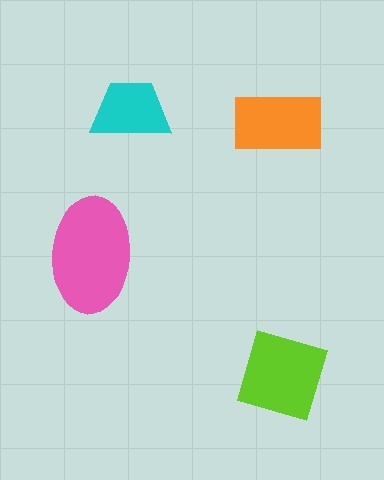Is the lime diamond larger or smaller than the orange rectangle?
Larger.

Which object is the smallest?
The cyan trapezoid.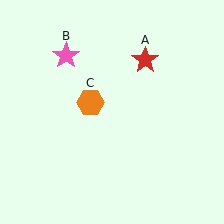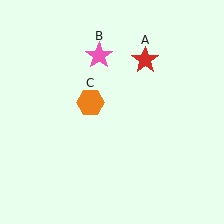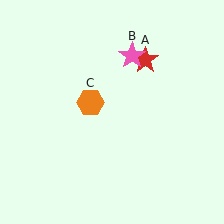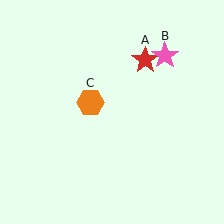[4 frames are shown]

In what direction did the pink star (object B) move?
The pink star (object B) moved right.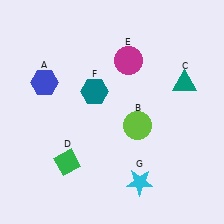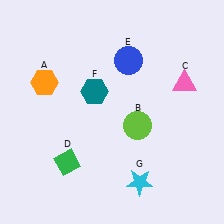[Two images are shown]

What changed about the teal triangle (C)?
In Image 1, C is teal. In Image 2, it changed to pink.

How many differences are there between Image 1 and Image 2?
There are 3 differences between the two images.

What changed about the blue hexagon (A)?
In Image 1, A is blue. In Image 2, it changed to orange.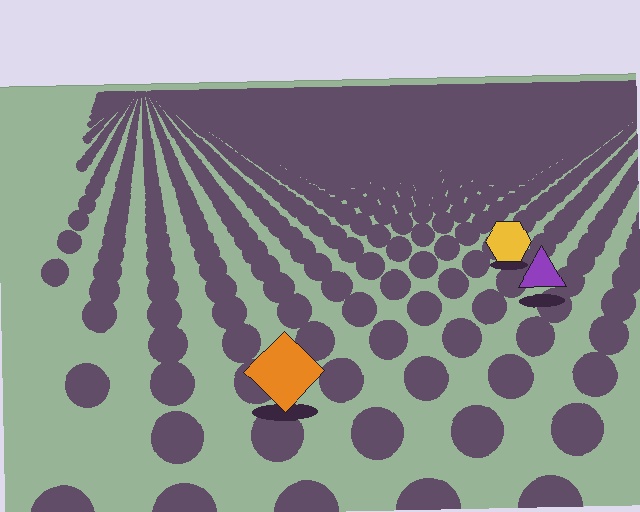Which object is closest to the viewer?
The orange diamond is closest. The texture marks near it are larger and more spread out.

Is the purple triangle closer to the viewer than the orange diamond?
No. The orange diamond is closer — you can tell from the texture gradient: the ground texture is coarser near it.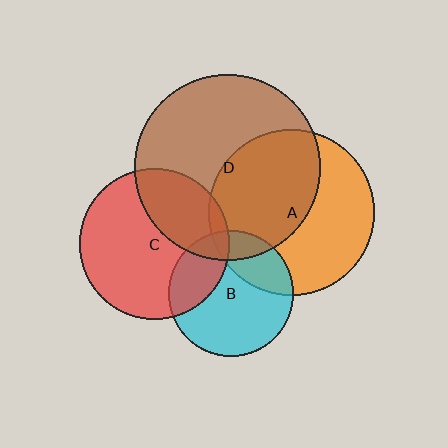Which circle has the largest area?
Circle D (brown).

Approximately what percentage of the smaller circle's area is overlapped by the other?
Approximately 15%.